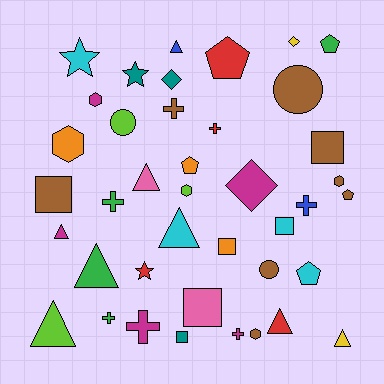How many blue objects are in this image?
There are 2 blue objects.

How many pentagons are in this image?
There are 5 pentagons.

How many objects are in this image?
There are 40 objects.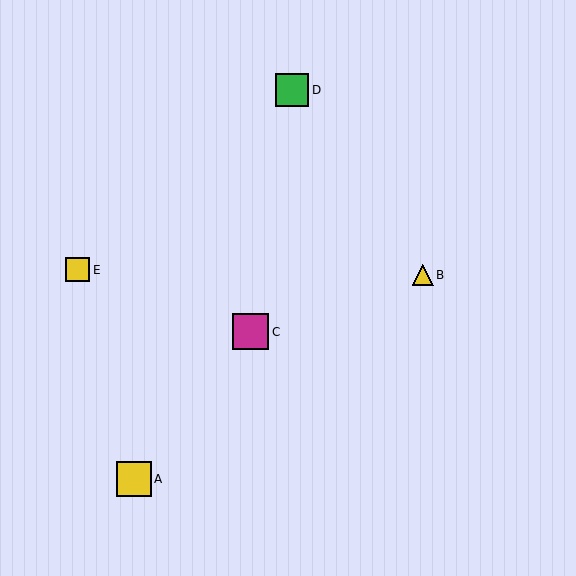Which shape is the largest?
The magenta square (labeled C) is the largest.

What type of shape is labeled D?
Shape D is a green square.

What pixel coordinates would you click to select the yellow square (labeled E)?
Click at (77, 270) to select the yellow square E.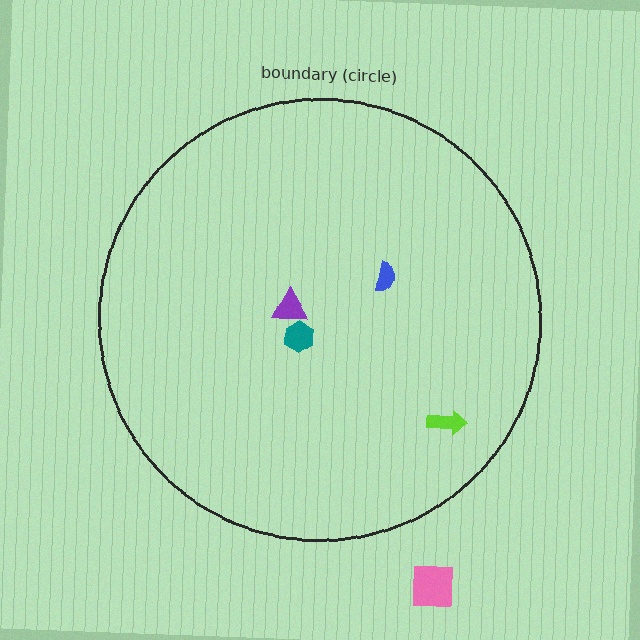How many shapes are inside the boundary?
4 inside, 1 outside.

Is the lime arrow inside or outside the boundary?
Inside.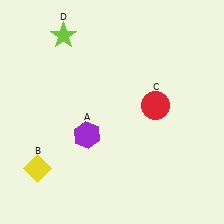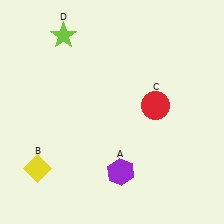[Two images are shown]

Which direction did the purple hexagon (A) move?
The purple hexagon (A) moved down.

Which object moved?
The purple hexagon (A) moved down.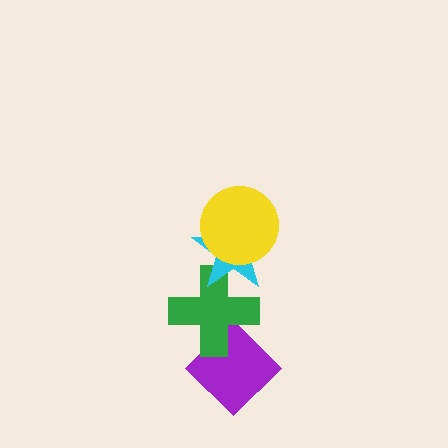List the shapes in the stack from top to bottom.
From top to bottom: the yellow circle, the cyan star, the green cross, the purple diamond.